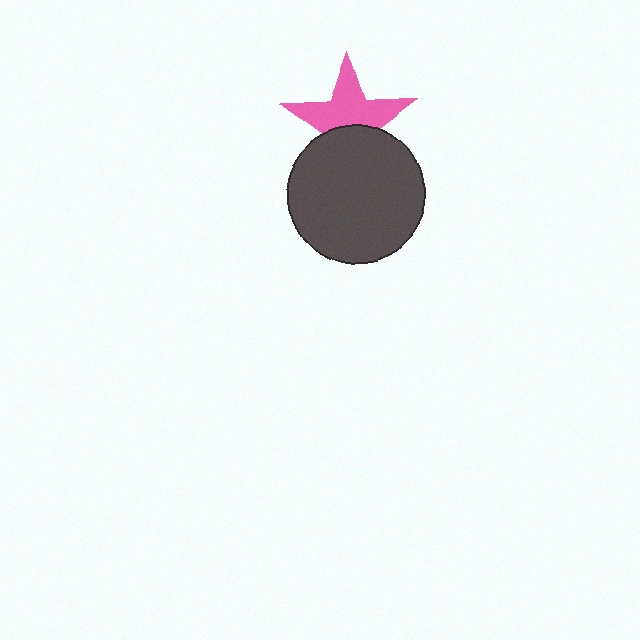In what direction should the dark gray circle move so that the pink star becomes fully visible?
The dark gray circle should move down. That is the shortest direction to clear the overlap and leave the pink star fully visible.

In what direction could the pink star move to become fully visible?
The pink star could move up. That would shift it out from behind the dark gray circle entirely.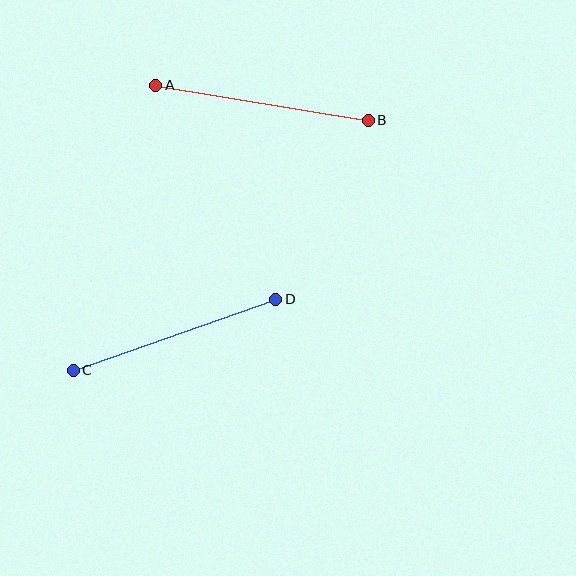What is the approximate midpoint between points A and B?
The midpoint is at approximately (262, 103) pixels.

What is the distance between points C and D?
The distance is approximately 215 pixels.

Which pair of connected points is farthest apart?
Points A and B are farthest apart.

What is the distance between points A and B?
The distance is approximately 216 pixels.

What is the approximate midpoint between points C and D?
The midpoint is at approximately (175, 335) pixels.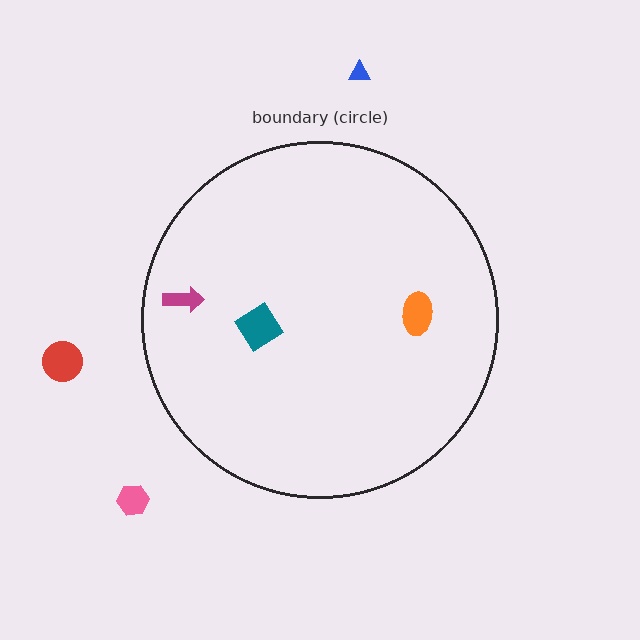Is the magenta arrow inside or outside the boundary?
Inside.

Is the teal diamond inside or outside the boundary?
Inside.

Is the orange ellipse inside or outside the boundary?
Inside.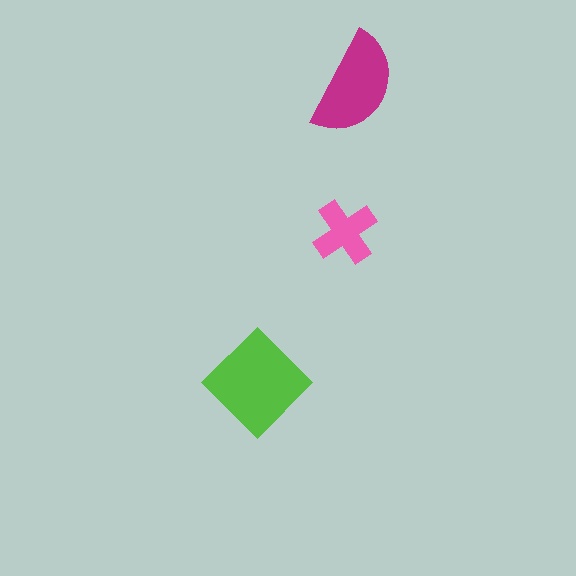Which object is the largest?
The lime diamond.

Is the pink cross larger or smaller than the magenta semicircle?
Smaller.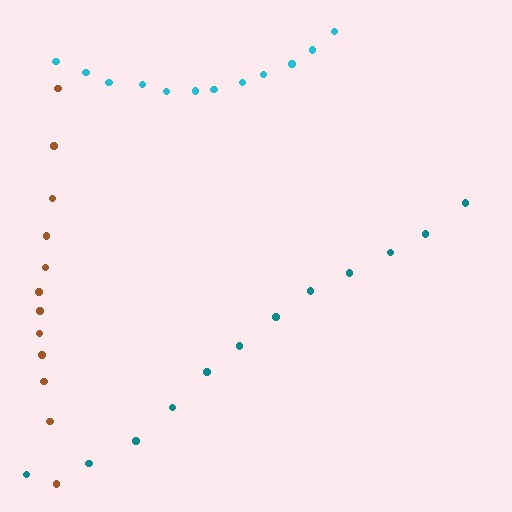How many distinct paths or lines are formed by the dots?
There are 3 distinct paths.